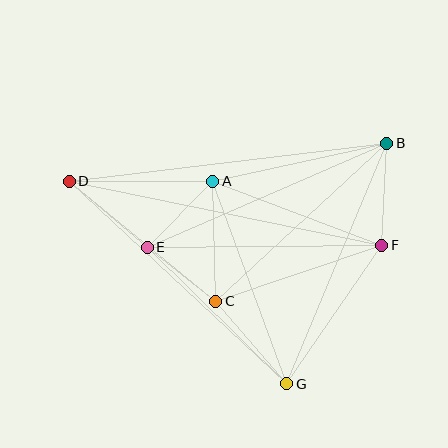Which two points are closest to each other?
Points C and E are closest to each other.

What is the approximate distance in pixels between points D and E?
The distance between D and E is approximately 102 pixels.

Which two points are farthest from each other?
Points B and D are farthest from each other.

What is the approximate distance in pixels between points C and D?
The distance between C and D is approximately 189 pixels.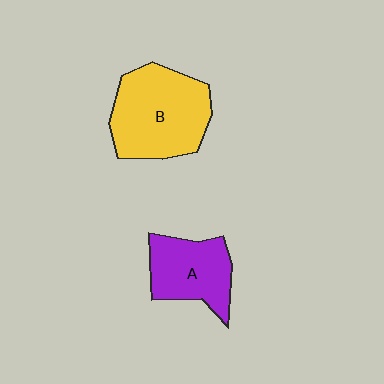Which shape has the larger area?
Shape B (yellow).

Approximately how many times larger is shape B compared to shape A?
Approximately 1.5 times.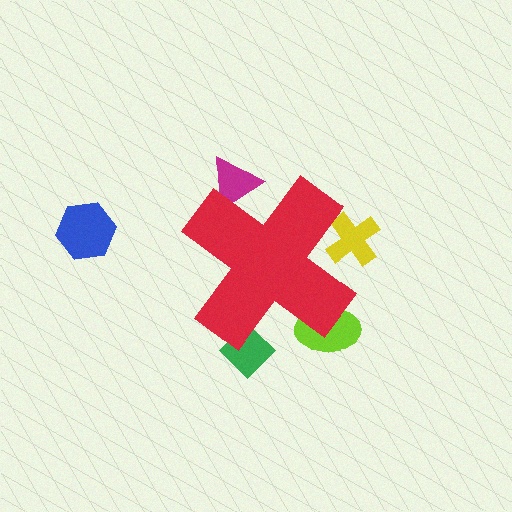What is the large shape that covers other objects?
A red cross.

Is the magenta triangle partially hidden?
Yes, the magenta triangle is partially hidden behind the red cross.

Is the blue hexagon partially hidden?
No, the blue hexagon is fully visible.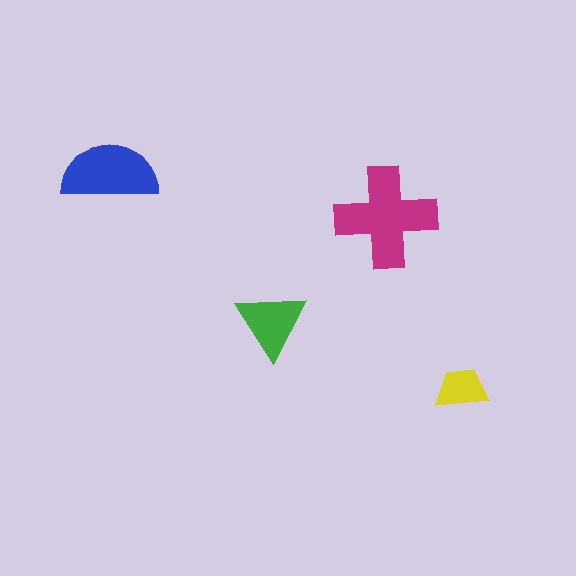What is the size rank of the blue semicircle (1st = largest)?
2nd.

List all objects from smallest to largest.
The yellow trapezoid, the green triangle, the blue semicircle, the magenta cross.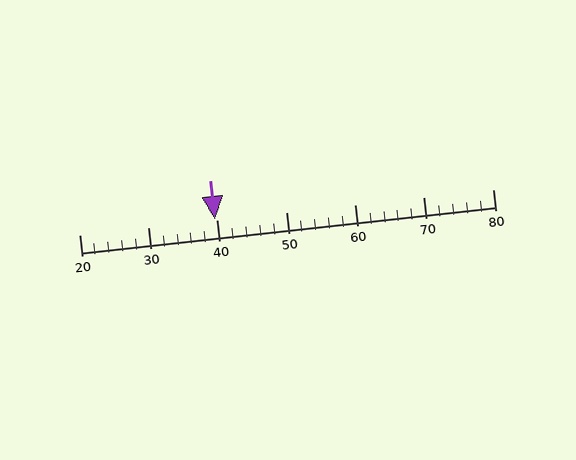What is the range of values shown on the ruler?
The ruler shows values from 20 to 80.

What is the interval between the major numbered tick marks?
The major tick marks are spaced 10 units apart.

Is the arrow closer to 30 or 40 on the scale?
The arrow is closer to 40.